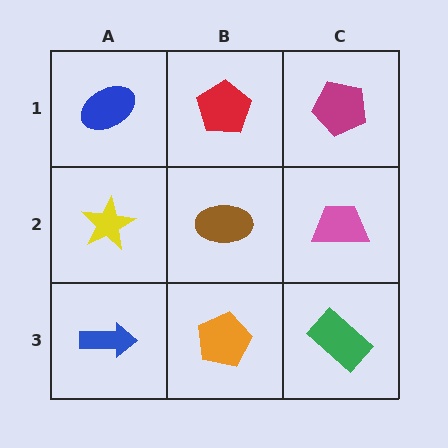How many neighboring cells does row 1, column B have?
3.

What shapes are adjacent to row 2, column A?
A blue ellipse (row 1, column A), a blue arrow (row 3, column A), a brown ellipse (row 2, column B).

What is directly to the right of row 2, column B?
A pink trapezoid.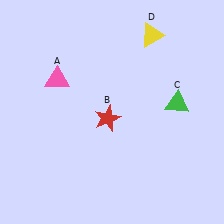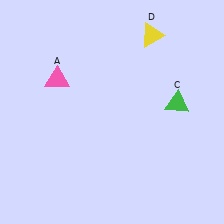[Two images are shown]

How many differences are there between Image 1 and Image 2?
There is 1 difference between the two images.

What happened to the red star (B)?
The red star (B) was removed in Image 2. It was in the bottom-left area of Image 1.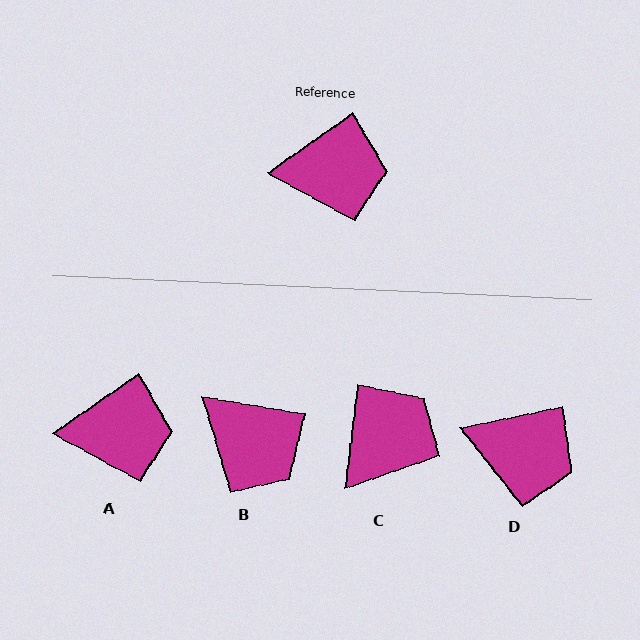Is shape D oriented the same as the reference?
No, it is off by about 23 degrees.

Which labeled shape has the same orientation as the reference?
A.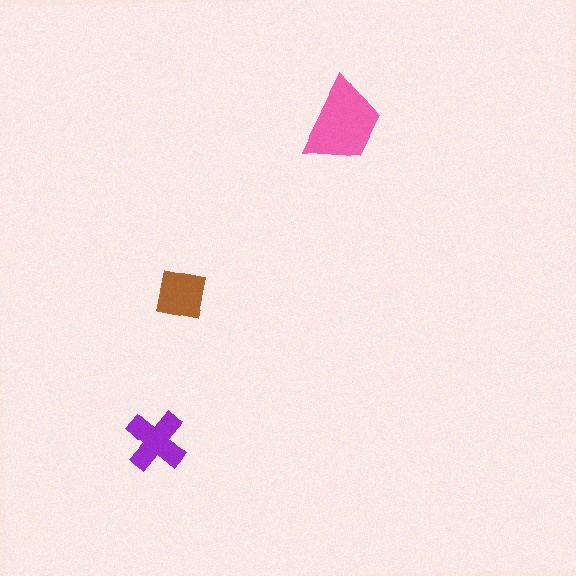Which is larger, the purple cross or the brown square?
The purple cross.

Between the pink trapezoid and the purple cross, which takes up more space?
The pink trapezoid.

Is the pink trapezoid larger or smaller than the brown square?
Larger.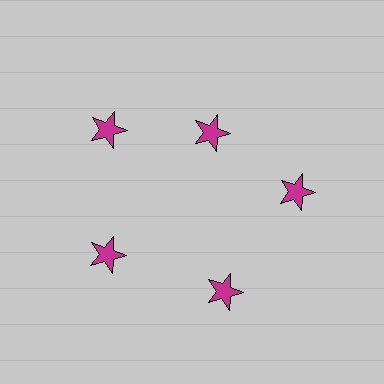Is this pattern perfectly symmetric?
No. The 5 magenta stars are arranged in a ring, but one element near the 1 o'clock position is pulled inward toward the center, breaking the 5-fold rotational symmetry.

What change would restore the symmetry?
The symmetry would be restored by moving it outward, back onto the ring so that all 5 stars sit at equal angles and equal distance from the center.